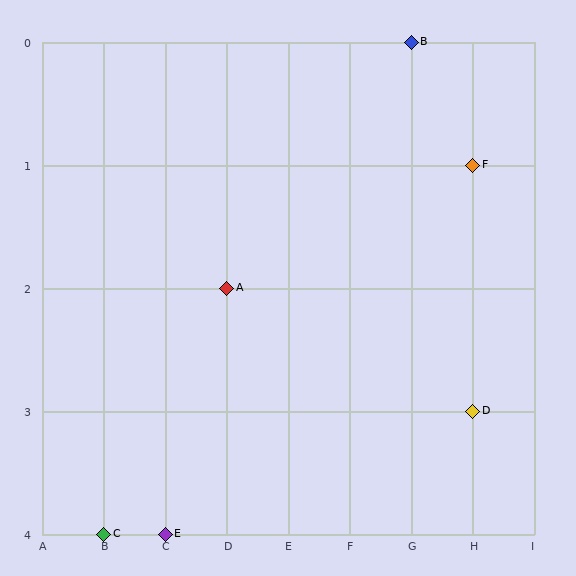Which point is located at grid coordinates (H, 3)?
Point D is at (H, 3).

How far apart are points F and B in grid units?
Points F and B are 1 column and 1 row apart (about 1.4 grid units diagonally).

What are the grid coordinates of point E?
Point E is at grid coordinates (C, 4).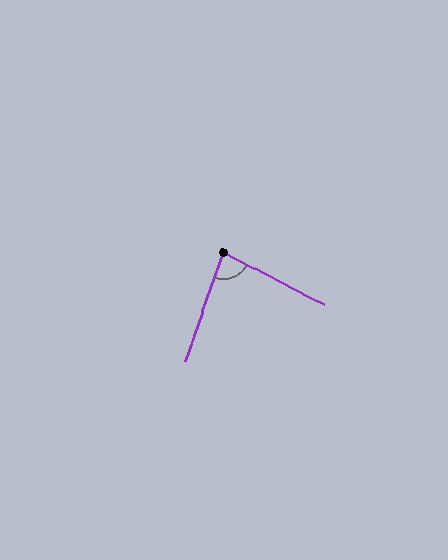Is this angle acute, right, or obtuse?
It is acute.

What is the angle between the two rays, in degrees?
Approximately 82 degrees.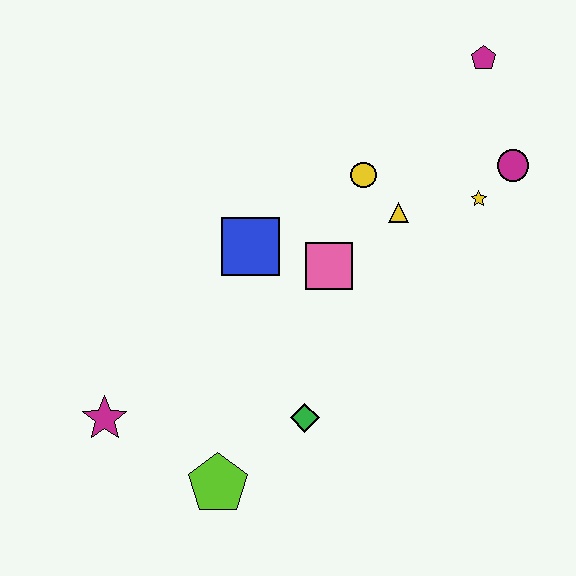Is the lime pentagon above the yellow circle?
No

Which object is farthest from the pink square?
The magenta star is farthest from the pink square.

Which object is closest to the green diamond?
The lime pentagon is closest to the green diamond.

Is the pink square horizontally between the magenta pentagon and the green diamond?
Yes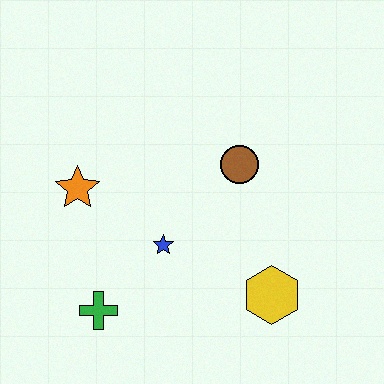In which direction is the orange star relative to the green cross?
The orange star is above the green cross.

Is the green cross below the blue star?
Yes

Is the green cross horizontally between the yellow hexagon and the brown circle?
No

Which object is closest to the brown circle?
The blue star is closest to the brown circle.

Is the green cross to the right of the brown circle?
No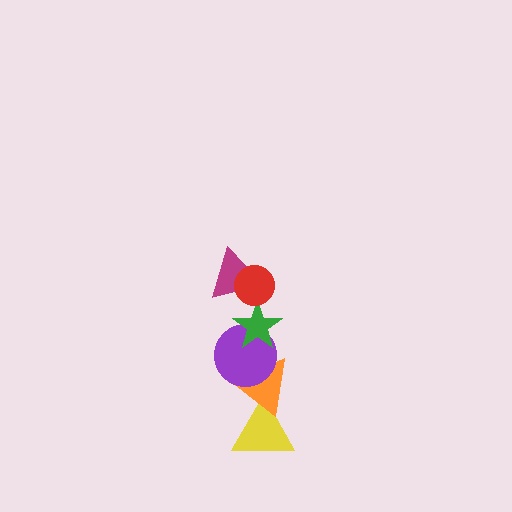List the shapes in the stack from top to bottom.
From top to bottom: the red circle, the magenta triangle, the green star, the purple circle, the orange triangle, the yellow triangle.